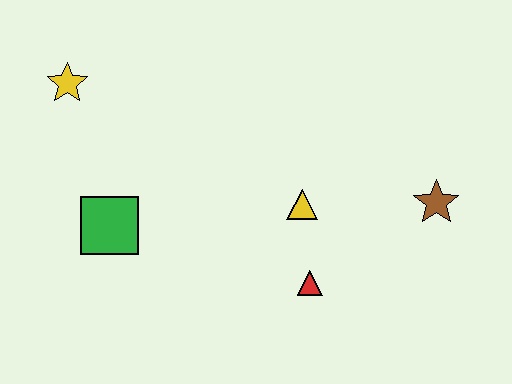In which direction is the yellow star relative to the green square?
The yellow star is above the green square.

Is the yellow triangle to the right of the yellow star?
Yes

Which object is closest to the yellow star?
The green square is closest to the yellow star.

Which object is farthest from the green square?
The brown star is farthest from the green square.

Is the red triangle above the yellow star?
No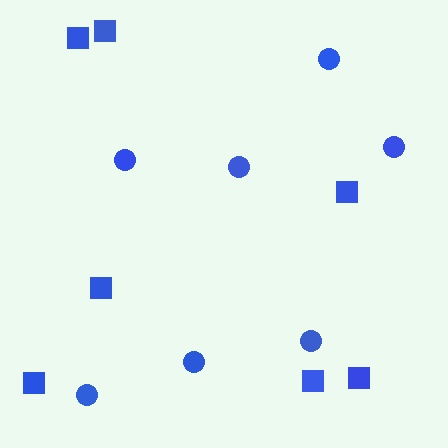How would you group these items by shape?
There are 2 groups: one group of squares (7) and one group of circles (7).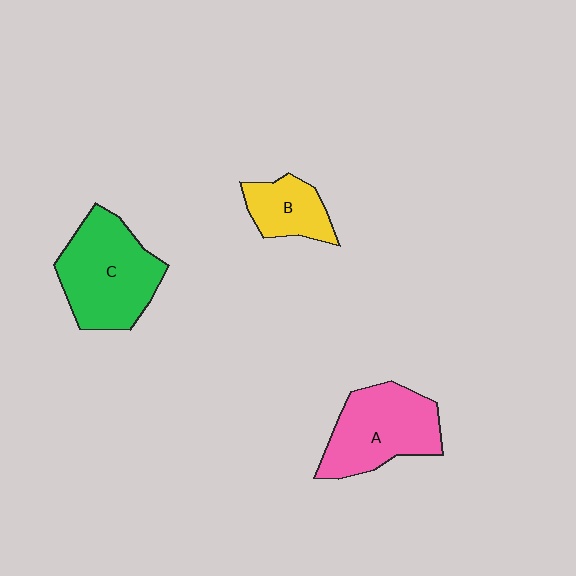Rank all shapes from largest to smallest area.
From largest to smallest: C (green), A (pink), B (yellow).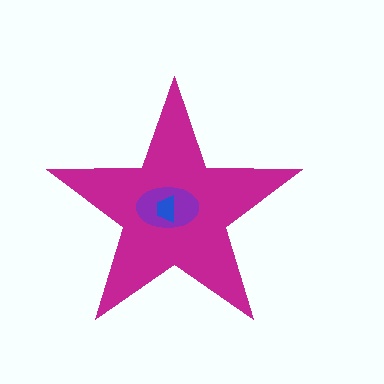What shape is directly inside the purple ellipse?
The blue trapezoid.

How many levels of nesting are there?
3.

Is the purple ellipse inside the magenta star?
Yes.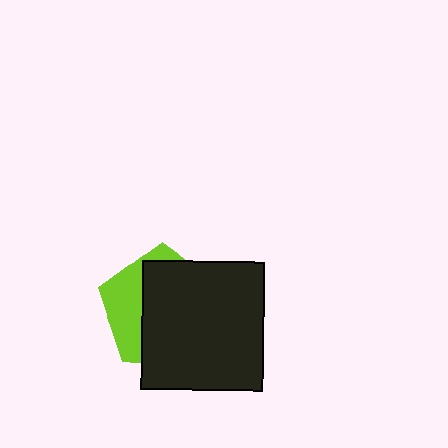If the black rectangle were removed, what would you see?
You would see the complete lime pentagon.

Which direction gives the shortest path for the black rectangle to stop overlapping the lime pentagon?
Moving right gives the shortest separation.